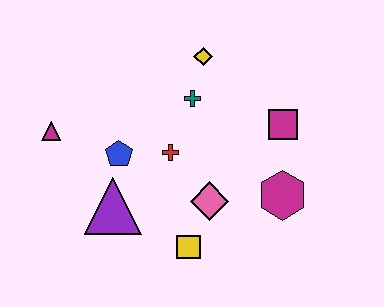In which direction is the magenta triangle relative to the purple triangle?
The magenta triangle is above the purple triangle.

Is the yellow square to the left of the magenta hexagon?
Yes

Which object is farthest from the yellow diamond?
The yellow square is farthest from the yellow diamond.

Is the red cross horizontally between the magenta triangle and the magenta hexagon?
Yes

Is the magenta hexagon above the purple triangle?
Yes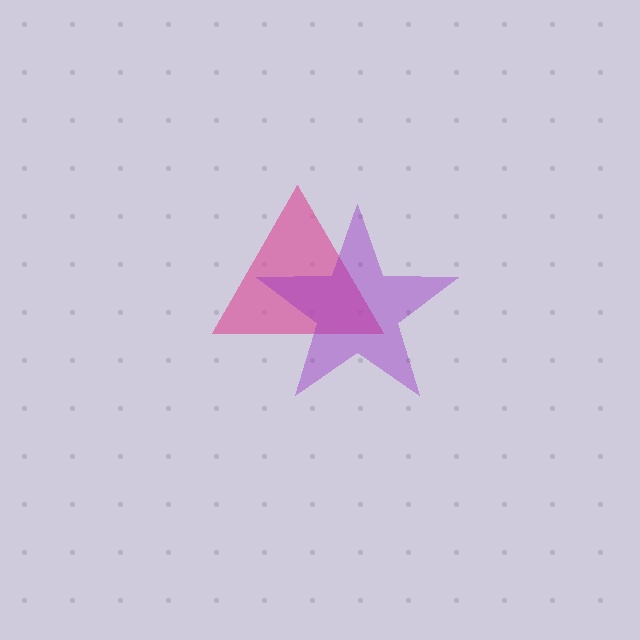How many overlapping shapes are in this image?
There are 2 overlapping shapes in the image.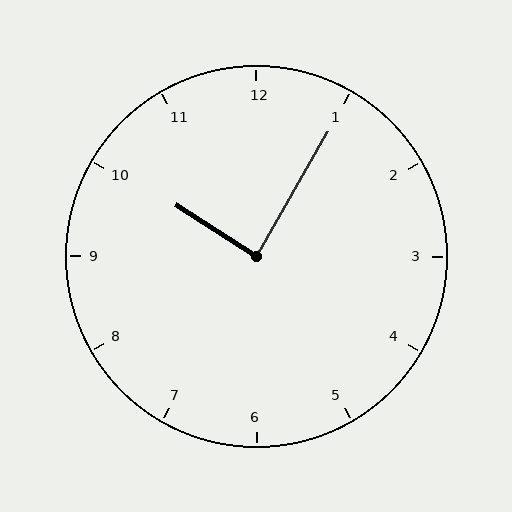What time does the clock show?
10:05.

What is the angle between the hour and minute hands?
Approximately 88 degrees.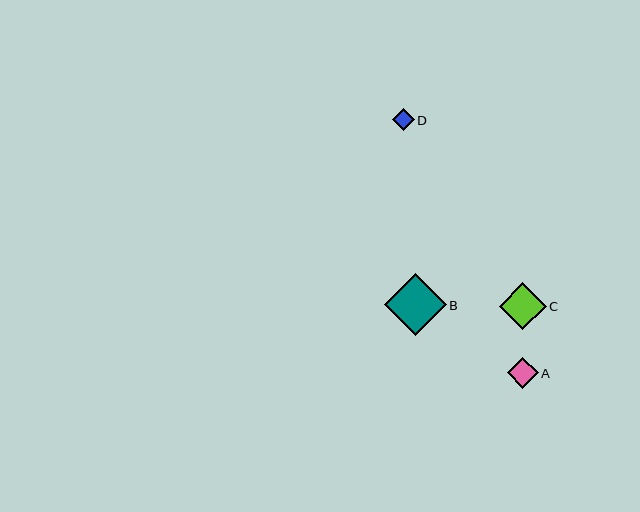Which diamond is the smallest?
Diamond D is the smallest with a size of approximately 22 pixels.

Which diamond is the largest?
Diamond B is the largest with a size of approximately 61 pixels.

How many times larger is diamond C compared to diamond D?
Diamond C is approximately 2.1 times the size of diamond D.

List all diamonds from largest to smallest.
From largest to smallest: B, C, A, D.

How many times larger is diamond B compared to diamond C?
Diamond B is approximately 1.3 times the size of diamond C.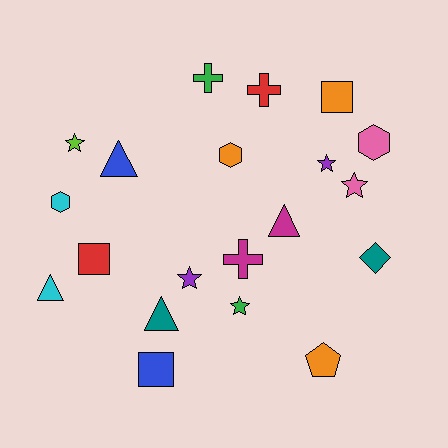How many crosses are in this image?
There are 3 crosses.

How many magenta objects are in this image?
There are 2 magenta objects.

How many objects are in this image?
There are 20 objects.